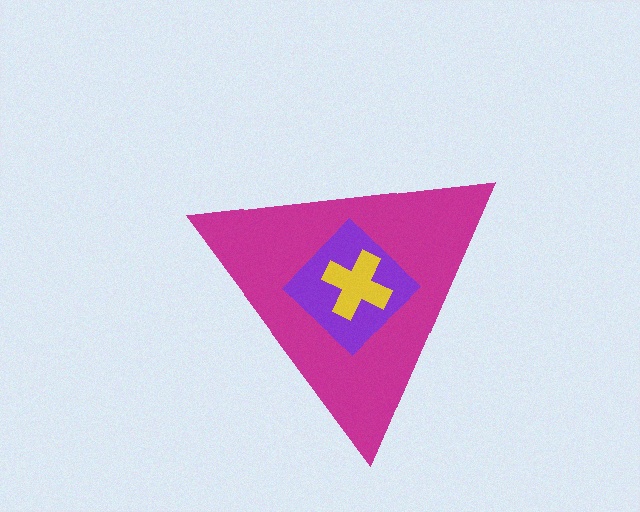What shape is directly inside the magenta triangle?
The purple diamond.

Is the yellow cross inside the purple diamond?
Yes.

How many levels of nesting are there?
3.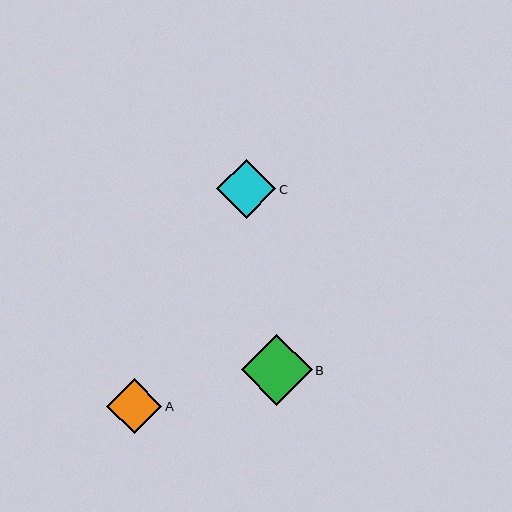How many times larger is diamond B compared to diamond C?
Diamond B is approximately 1.2 times the size of diamond C.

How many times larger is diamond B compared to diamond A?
Diamond B is approximately 1.3 times the size of diamond A.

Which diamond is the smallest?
Diamond A is the smallest with a size of approximately 55 pixels.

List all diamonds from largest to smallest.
From largest to smallest: B, C, A.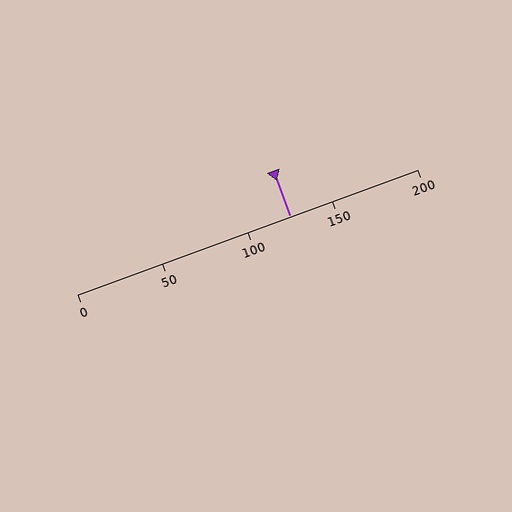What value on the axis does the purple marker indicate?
The marker indicates approximately 125.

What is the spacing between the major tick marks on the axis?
The major ticks are spaced 50 apart.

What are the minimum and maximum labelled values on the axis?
The axis runs from 0 to 200.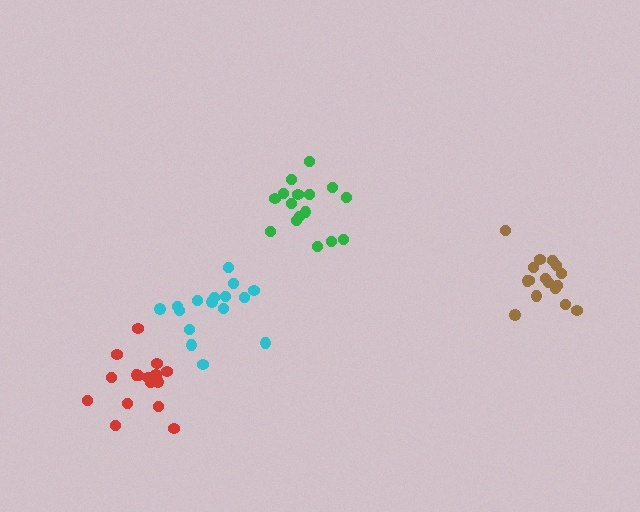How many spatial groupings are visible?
There are 4 spatial groupings.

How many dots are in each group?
Group 1: 16 dots, Group 2: 16 dots, Group 3: 16 dots, Group 4: 16 dots (64 total).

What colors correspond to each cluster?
The clusters are colored: green, red, cyan, brown.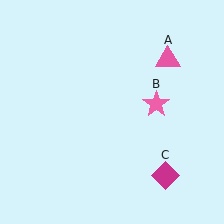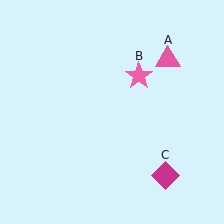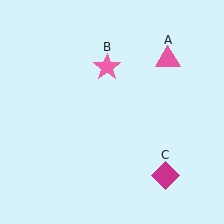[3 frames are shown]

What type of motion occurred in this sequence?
The pink star (object B) rotated counterclockwise around the center of the scene.